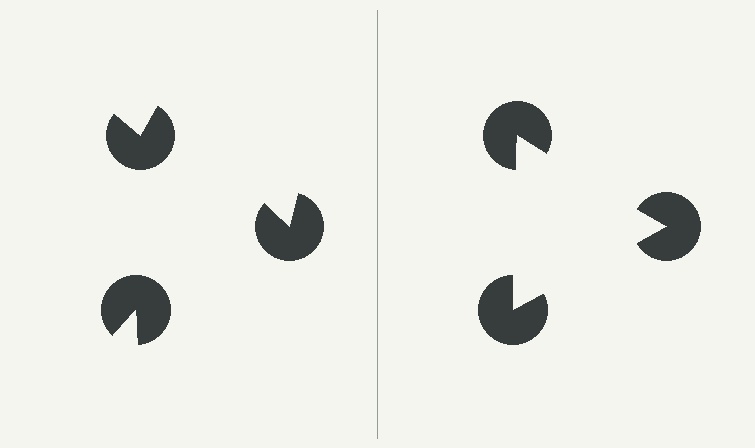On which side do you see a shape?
An illusory triangle appears on the right side. On the left side the wedge cuts are rotated, so no coherent shape forms.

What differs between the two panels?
The pac-man discs are positioned identically on both sides; only the wedge orientations differ. On the right they align to a triangle; on the left they are misaligned.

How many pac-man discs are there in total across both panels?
6 — 3 on each side.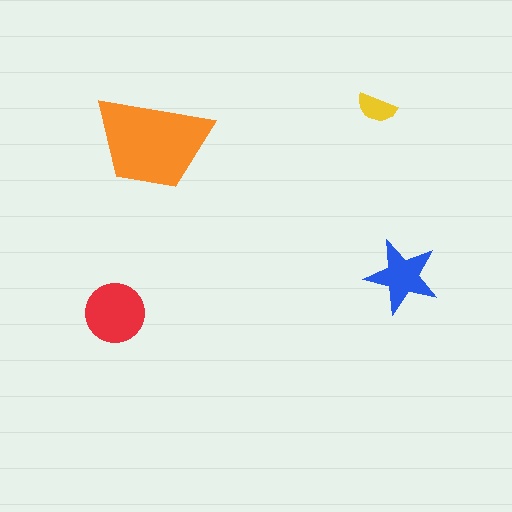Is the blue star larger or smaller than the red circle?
Smaller.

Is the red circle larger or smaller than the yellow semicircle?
Larger.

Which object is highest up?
The yellow semicircle is topmost.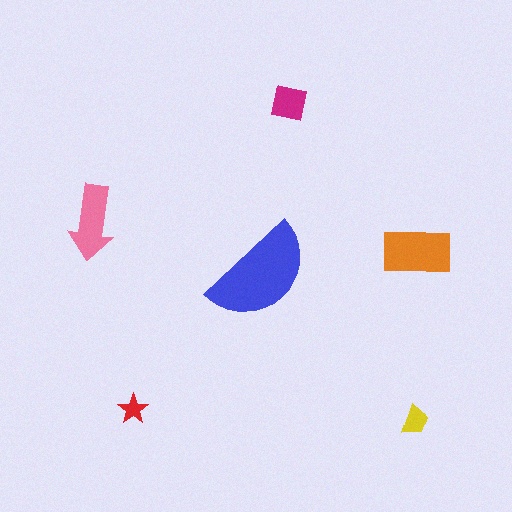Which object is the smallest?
The red star.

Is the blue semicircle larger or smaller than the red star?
Larger.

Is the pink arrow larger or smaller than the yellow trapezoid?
Larger.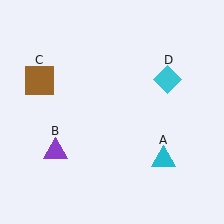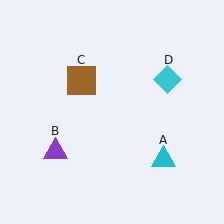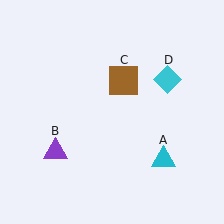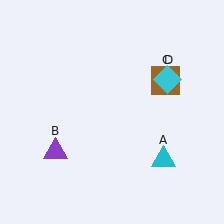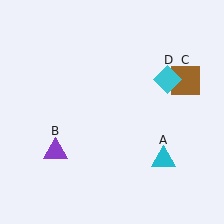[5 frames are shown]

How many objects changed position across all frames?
1 object changed position: brown square (object C).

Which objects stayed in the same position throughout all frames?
Cyan triangle (object A) and purple triangle (object B) and cyan diamond (object D) remained stationary.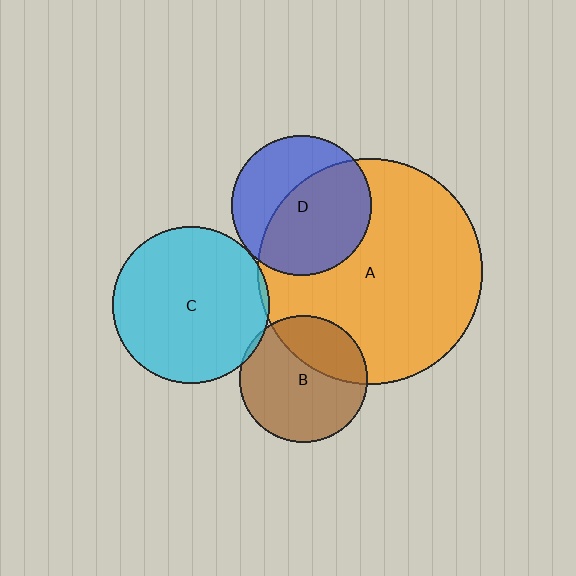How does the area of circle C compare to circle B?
Approximately 1.5 times.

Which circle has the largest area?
Circle A (orange).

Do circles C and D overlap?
Yes.